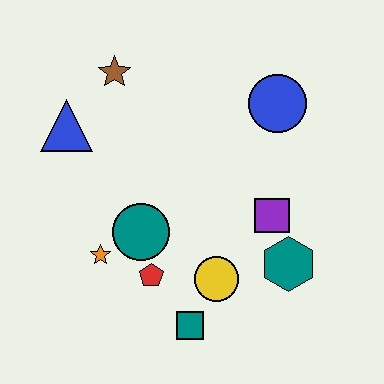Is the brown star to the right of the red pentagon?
No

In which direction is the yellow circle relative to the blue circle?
The yellow circle is below the blue circle.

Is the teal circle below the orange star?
No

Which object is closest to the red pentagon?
The teal circle is closest to the red pentagon.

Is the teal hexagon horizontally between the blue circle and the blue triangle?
No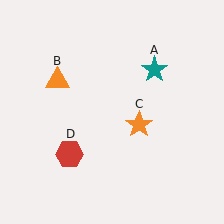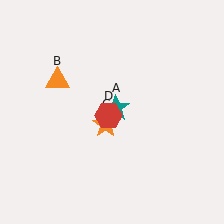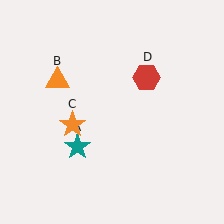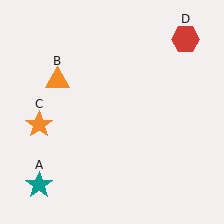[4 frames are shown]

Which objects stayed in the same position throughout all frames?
Orange triangle (object B) remained stationary.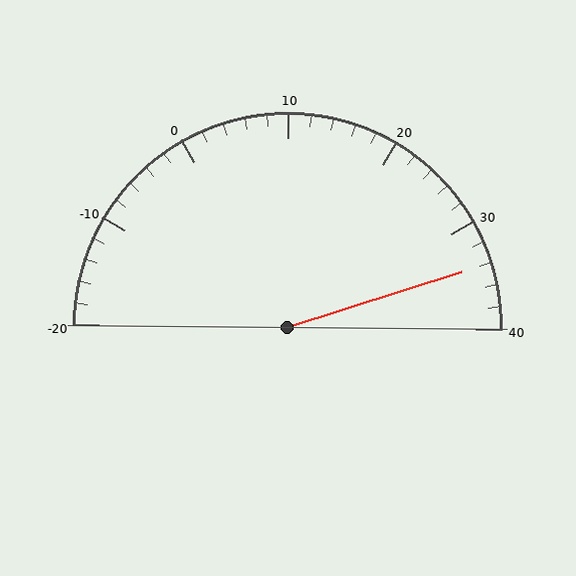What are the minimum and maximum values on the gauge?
The gauge ranges from -20 to 40.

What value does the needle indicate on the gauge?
The needle indicates approximately 34.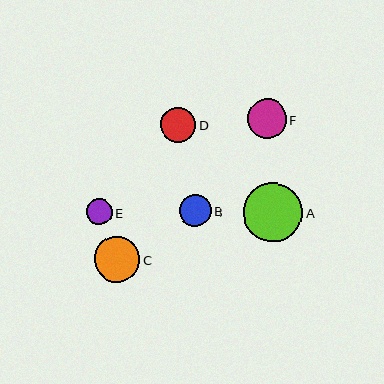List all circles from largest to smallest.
From largest to smallest: A, C, F, D, B, E.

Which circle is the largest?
Circle A is the largest with a size of approximately 59 pixels.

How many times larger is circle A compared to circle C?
Circle A is approximately 1.3 times the size of circle C.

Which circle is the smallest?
Circle E is the smallest with a size of approximately 26 pixels.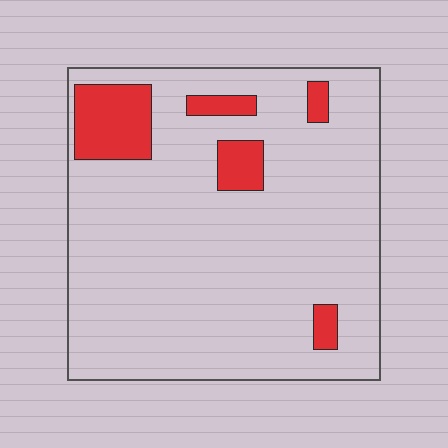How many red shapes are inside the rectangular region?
5.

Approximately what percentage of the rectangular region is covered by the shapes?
Approximately 10%.